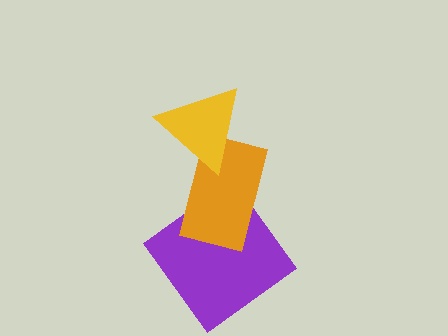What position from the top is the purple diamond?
The purple diamond is 3rd from the top.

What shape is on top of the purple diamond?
The orange rectangle is on top of the purple diamond.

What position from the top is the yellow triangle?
The yellow triangle is 1st from the top.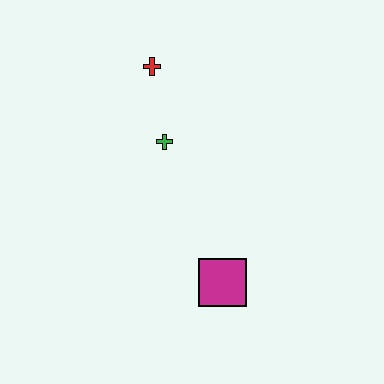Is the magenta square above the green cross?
No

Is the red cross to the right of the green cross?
No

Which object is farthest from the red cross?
The magenta square is farthest from the red cross.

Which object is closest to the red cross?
The green cross is closest to the red cross.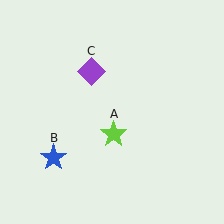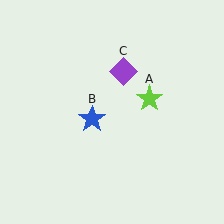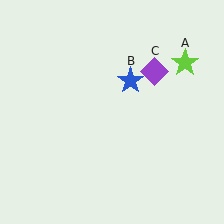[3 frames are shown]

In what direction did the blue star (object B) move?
The blue star (object B) moved up and to the right.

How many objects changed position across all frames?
3 objects changed position: lime star (object A), blue star (object B), purple diamond (object C).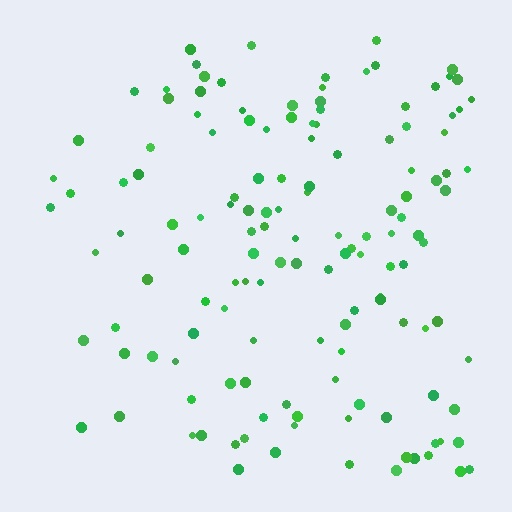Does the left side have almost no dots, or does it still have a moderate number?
Still a moderate number, just noticeably fewer than the right.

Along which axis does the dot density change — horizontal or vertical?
Horizontal.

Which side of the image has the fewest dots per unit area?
The left.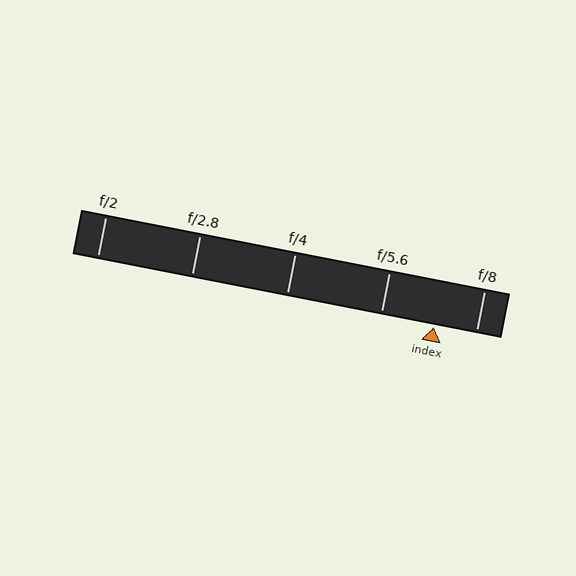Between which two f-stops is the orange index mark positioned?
The index mark is between f/5.6 and f/8.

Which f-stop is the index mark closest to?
The index mark is closest to f/8.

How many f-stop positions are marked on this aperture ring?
There are 5 f-stop positions marked.